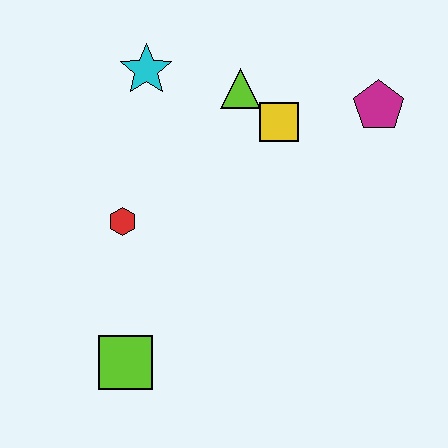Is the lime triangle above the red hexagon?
Yes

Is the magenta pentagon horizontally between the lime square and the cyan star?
No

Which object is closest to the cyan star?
The lime triangle is closest to the cyan star.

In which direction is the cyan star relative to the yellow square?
The cyan star is to the left of the yellow square.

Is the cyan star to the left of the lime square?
No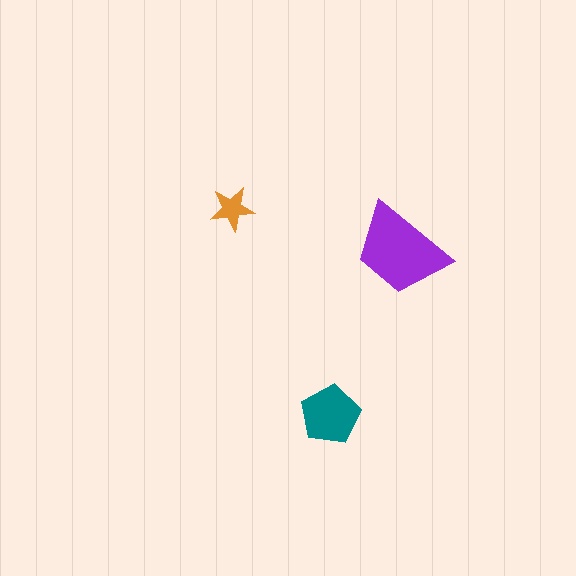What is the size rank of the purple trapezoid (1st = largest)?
1st.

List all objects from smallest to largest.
The orange star, the teal pentagon, the purple trapezoid.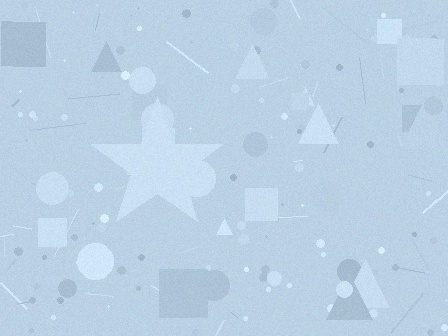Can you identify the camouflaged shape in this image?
The camouflaged shape is a star.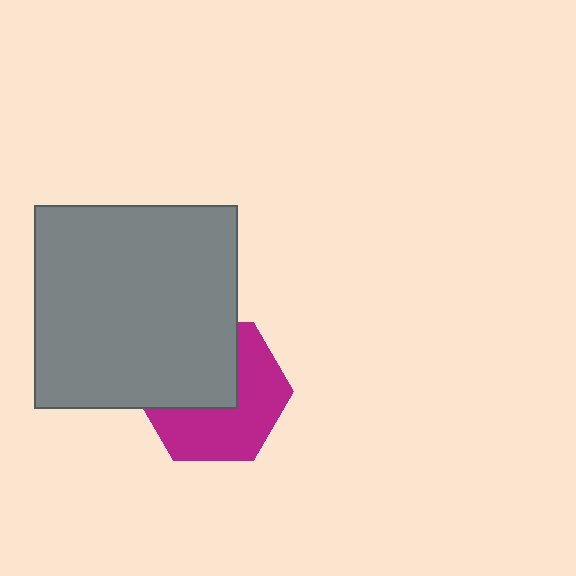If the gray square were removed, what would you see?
You would see the complete magenta hexagon.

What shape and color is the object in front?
The object in front is a gray square.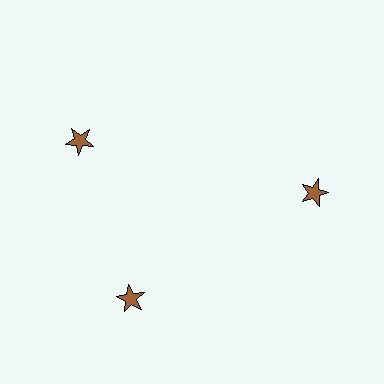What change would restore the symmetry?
The symmetry would be restored by rotating it back into even spacing with its neighbors so that all 3 stars sit at equal angles and equal distance from the center.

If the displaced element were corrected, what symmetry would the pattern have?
It would have 3-fold rotational symmetry — the pattern would map onto itself every 120 degrees.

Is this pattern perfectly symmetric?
No. The 3 brown stars are arranged in a ring, but one element near the 11 o'clock position is rotated out of alignment along the ring, breaking the 3-fold rotational symmetry.